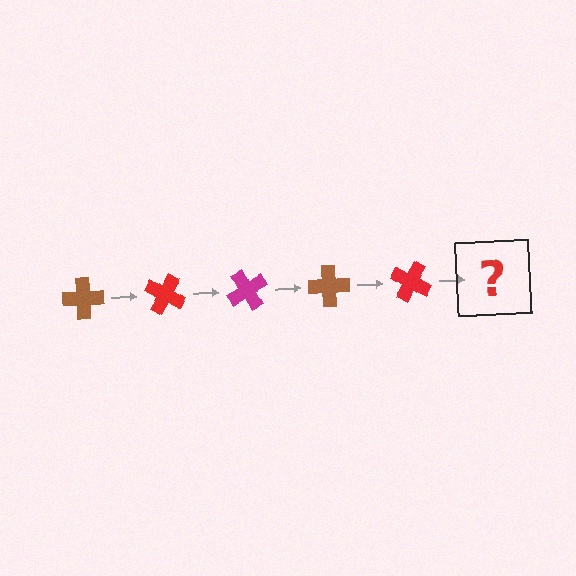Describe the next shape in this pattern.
It should be a magenta cross, rotated 150 degrees from the start.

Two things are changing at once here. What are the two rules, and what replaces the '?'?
The two rules are that it rotates 30 degrees each step and the color cycles through brown, red, and magenta. The '?' should be a magenta cross, rotated 150 degrees from the start.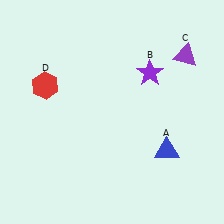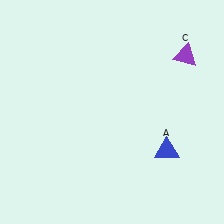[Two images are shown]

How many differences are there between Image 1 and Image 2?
There are 2 differences between the two images.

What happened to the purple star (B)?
The purple star (B) was removed in Image 2. It was in the top-right area of Image 1.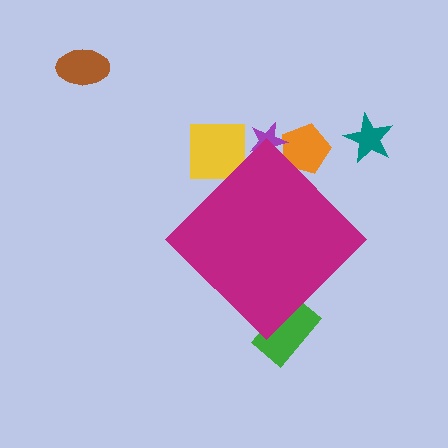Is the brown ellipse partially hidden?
No, the brown ellipse is fully visible.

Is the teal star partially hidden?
No, the teal star is fully visible.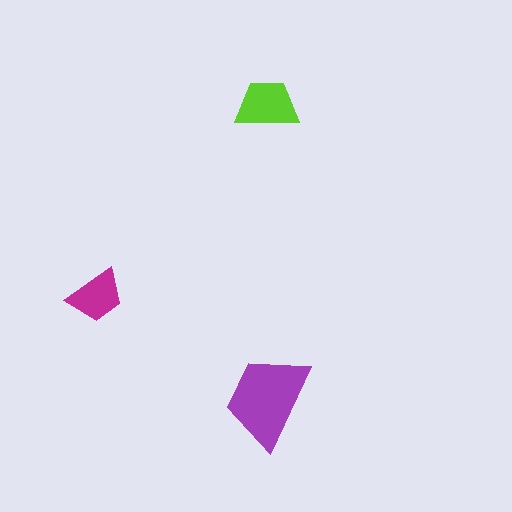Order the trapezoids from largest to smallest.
the purple one, the lime one, the magenta one.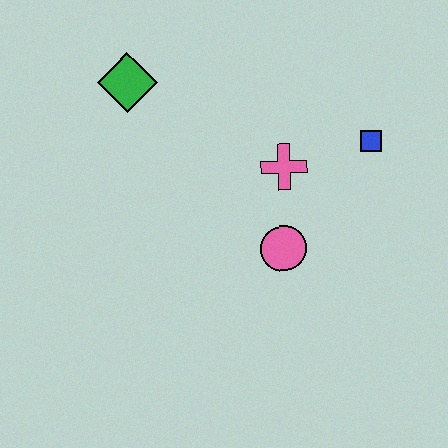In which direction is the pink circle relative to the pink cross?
The pink circle is below the pink cross.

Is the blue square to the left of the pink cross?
No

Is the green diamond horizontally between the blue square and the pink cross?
No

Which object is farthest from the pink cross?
The green diamond is farthest from the pink cross.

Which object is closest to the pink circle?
The pink cross is closest to the pink circle.